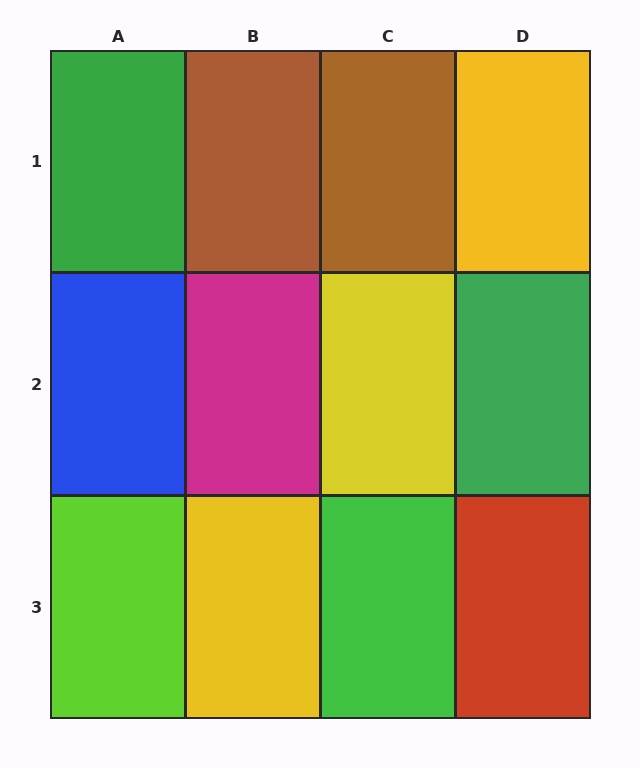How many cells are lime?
1 cell is lime.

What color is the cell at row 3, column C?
Green.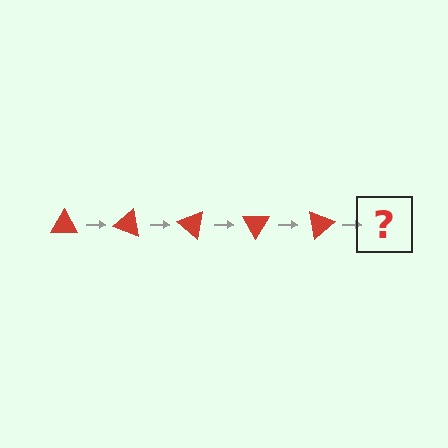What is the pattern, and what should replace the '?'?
The pattern is that the triangle rotates 20 degrees each step. The '?' should be a red triangle rotated 100 degrees.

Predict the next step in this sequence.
The next step is a red triangle rotated 100 degrees.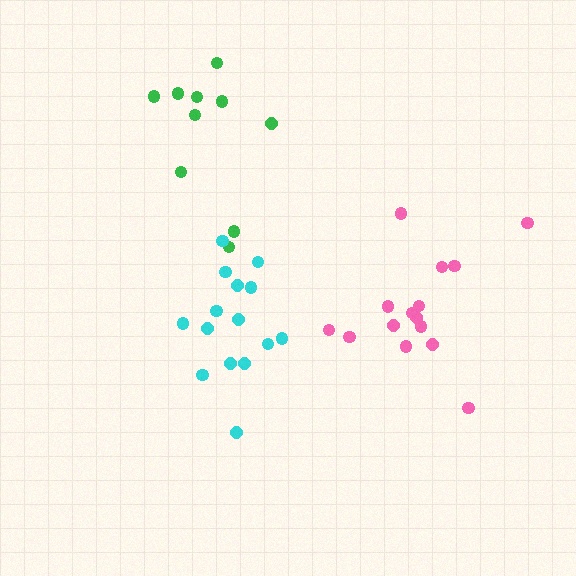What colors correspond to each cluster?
The clusters are colored: pink, green, cyan.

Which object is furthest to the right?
The pink cluster is rightmost.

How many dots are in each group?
Group 1: 15 dots, Group 2: 10 dots, Group 3: 15 dots (40 total).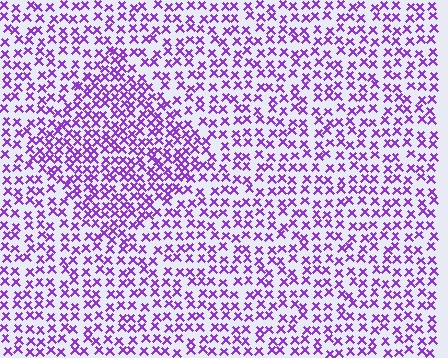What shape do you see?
I see a diamond.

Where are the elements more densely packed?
The elements are more densely packed inside the diamond boundary.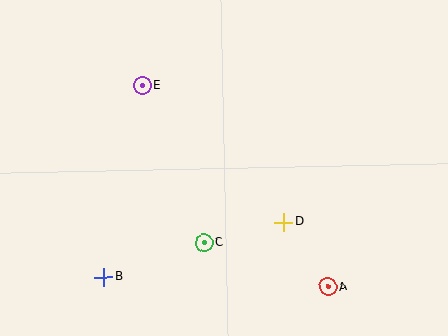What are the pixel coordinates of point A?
Point A is at (328, 287).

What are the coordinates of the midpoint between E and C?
The midpoint between E and C is at (173, 164).